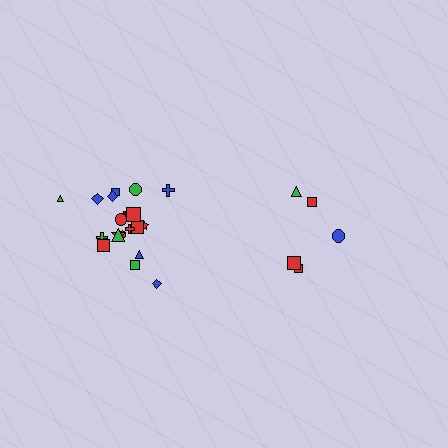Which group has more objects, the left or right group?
The left group.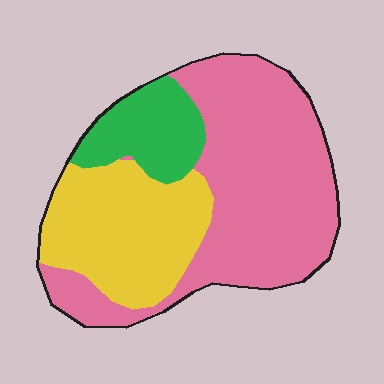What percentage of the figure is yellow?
Yellow covers about 30% of the figure.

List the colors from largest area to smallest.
From largest to smallest: pink, yellow, green.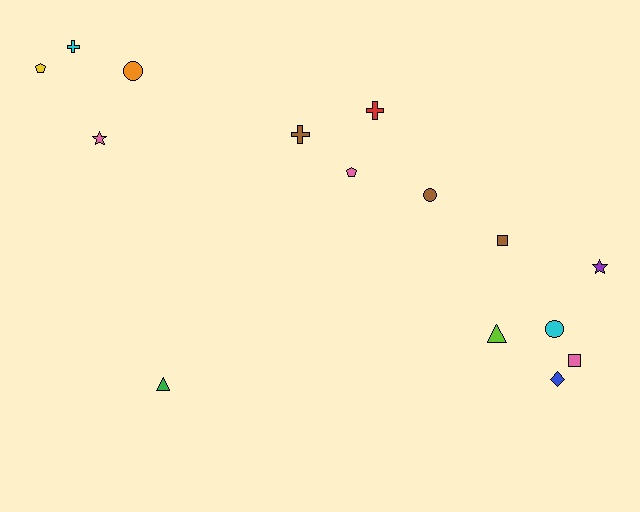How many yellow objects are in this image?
There is 1 yellow object.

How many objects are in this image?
There are 15 objects.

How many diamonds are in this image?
There is 1 diamond.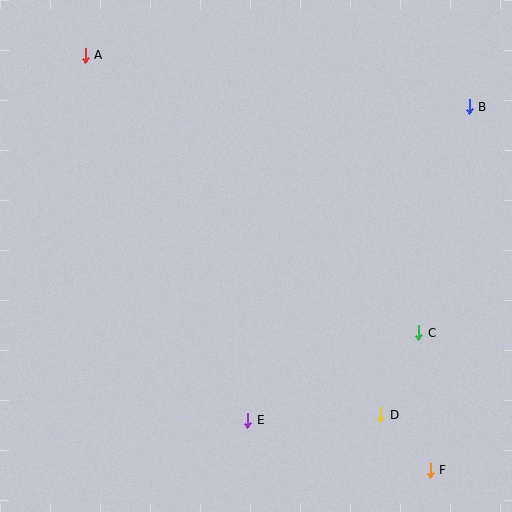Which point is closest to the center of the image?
Point E at (248, 420) is closest to the center.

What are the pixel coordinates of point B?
Point B is at (469, 107).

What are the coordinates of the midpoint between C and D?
The midpoint between C and D is at (400, 374).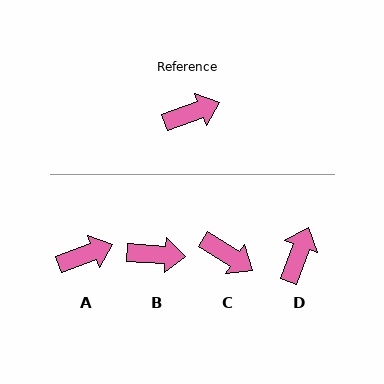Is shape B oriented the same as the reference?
No, it is off by about 24 degrees.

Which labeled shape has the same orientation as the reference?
A.